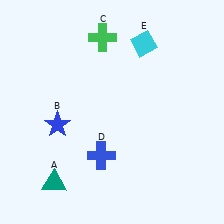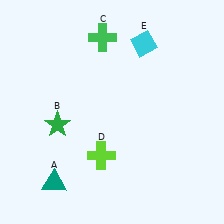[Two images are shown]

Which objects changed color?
B changed from blue to green. D changed from blue to lime.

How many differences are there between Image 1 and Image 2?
There are 2 differences between the two images.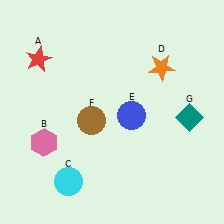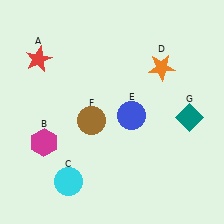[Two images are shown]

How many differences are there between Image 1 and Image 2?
There is 1 difference between the two images.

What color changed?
The hexagon (B) changed from pink in Image 1 to magenta in Image 2.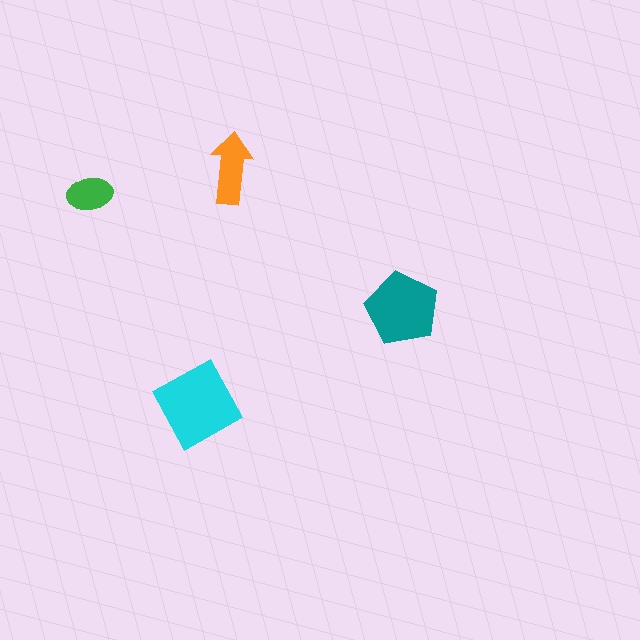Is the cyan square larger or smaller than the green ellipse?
Larger.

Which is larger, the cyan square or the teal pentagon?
The cyan square.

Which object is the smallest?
The green ellipse.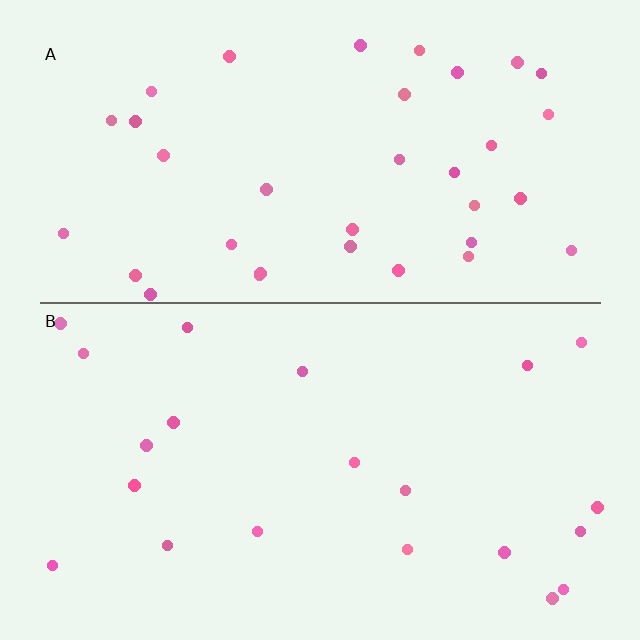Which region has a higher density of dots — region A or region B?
A (the top).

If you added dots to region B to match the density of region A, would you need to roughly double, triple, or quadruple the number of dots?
Approximately double.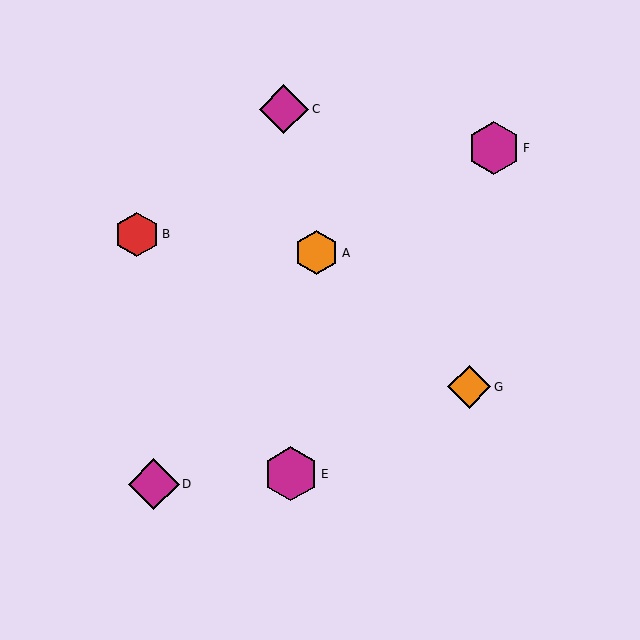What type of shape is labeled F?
Shape F is a magenta hexagon.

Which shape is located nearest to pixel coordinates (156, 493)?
The magenta diamond (labeled D) at (154, 484) is nearest to that location.